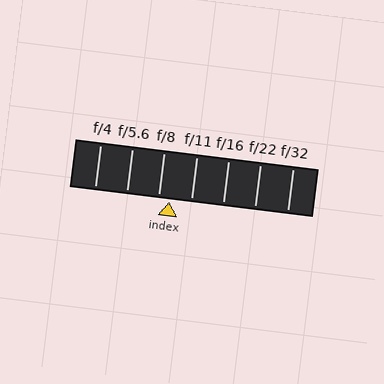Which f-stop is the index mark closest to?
The index mark is closest to f/8.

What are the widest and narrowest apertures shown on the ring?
The widest aperture shown is f/4 and the narrowest is f/32.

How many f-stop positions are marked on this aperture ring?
There are 7 f-stop positions marked.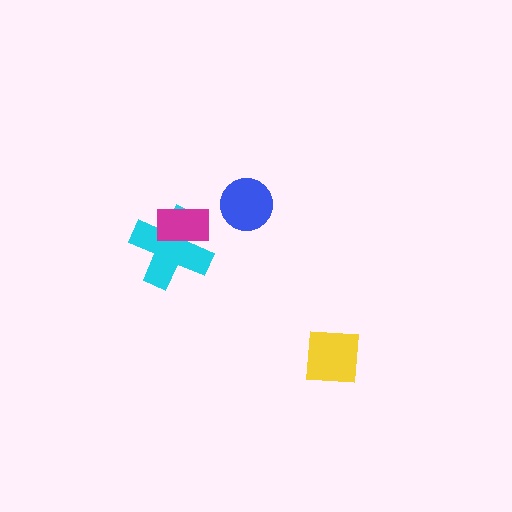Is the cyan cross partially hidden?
Yes, it is partially covered by another shape.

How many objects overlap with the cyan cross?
1 object overlaps with the cyan cross.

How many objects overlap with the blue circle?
0 objects overlap with the blue circle.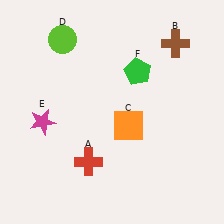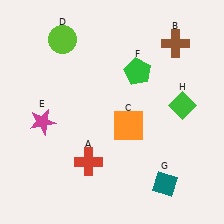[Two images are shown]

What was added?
A teal diamond (G), a green diamond (H) were added in Image 2.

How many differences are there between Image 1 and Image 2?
There are 2 differences between the two images.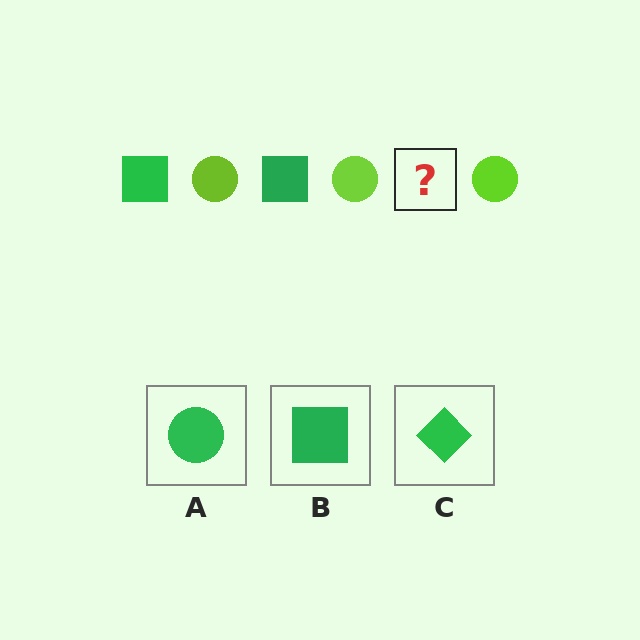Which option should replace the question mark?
Option B.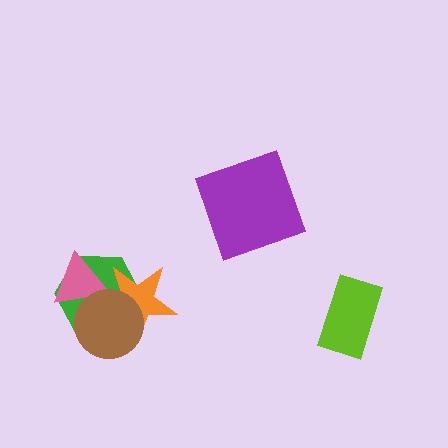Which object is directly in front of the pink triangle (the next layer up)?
The orange star is directly in front of the pink triangle.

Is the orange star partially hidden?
Yes, it is partially covered by another shape.